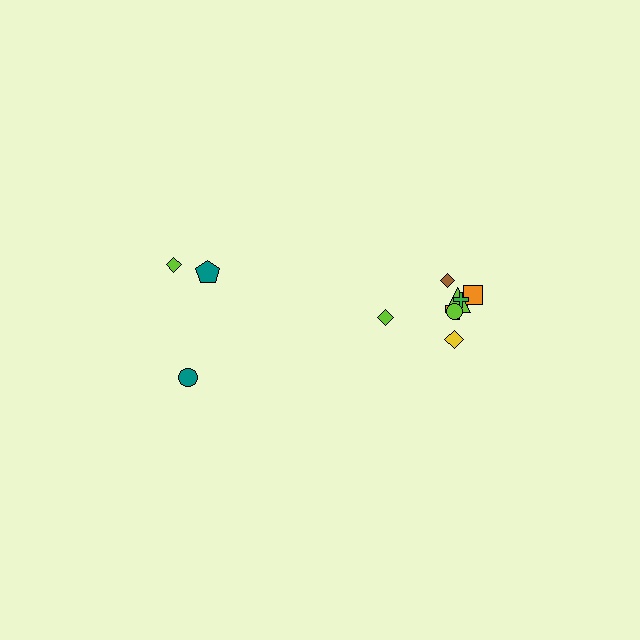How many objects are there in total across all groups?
There are 11 objects.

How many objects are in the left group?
There are 3 objects.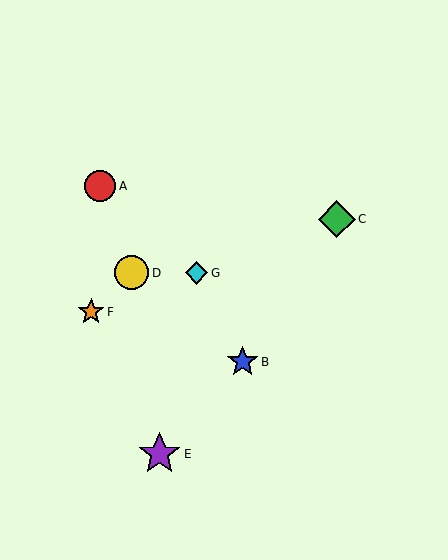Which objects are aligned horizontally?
Objects D, G are aligned horizontally.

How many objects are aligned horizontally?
2 objects (D, G) are aligned horizontally.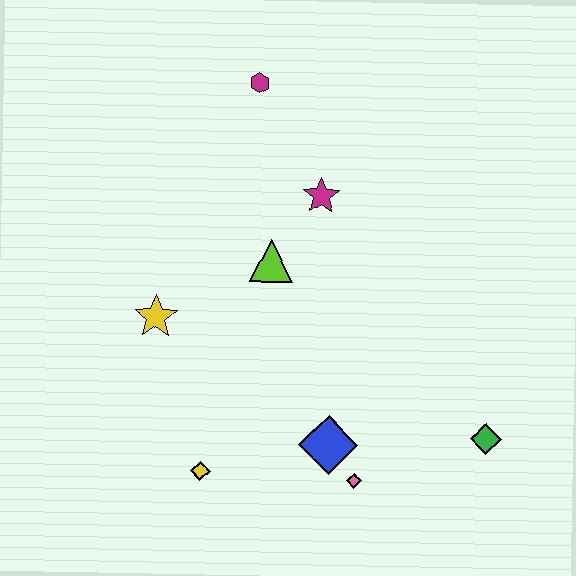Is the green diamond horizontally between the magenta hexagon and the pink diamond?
No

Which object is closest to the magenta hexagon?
The magenta star is closest to the magenta hexagon.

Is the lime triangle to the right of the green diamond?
No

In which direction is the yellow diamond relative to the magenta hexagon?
The yellow diamond is below the magenta hexagon.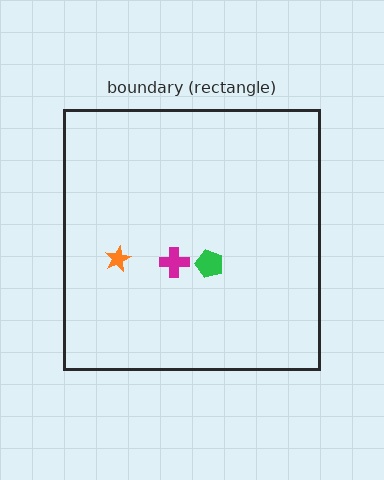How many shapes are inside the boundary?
3 inside, 0 outside.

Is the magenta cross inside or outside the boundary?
Inside.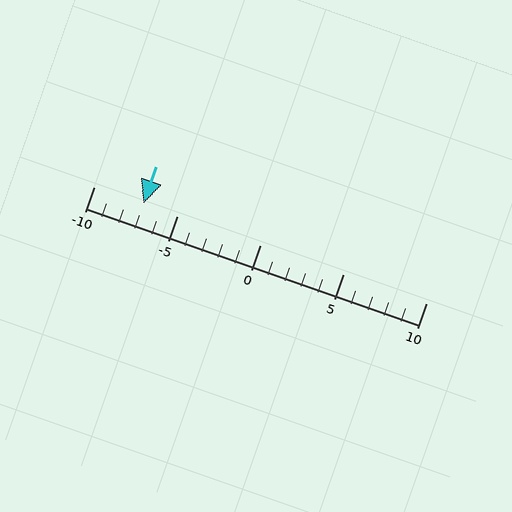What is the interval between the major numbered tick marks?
The major tick marks are spaced 5 units apart.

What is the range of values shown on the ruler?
The ruler shows values from -10 to 10.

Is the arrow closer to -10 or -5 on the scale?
The arrow is closer to -5.